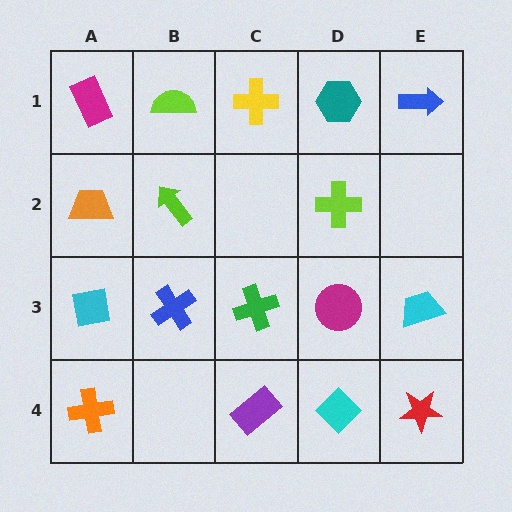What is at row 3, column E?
A cyan trapezoid.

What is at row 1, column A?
A magenta rectangle.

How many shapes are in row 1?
5 shapes.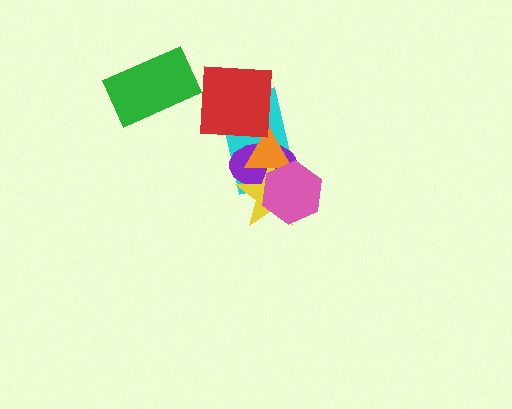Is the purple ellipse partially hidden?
Yes, it is partially covered by another shape.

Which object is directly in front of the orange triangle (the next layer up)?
The pink hexagon is directly in front of the orange triangle.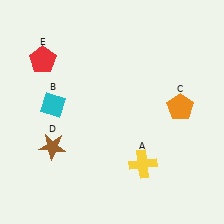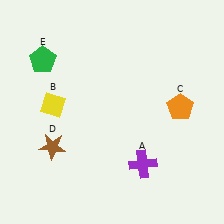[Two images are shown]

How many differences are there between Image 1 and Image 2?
There are 3 differences between the two images.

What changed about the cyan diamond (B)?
In Image 1, B is cyan. In Image 2, it changed to yellow.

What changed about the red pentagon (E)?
In Image 1, E is red. In Image 2, it changed to green.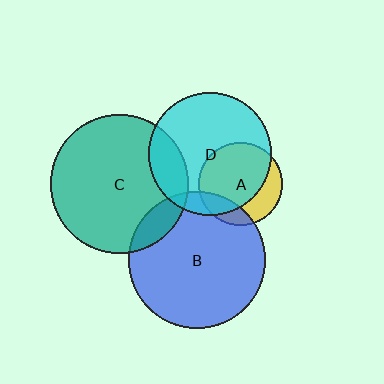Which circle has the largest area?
Circle C (teal).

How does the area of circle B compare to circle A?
Approximately 2.7 times.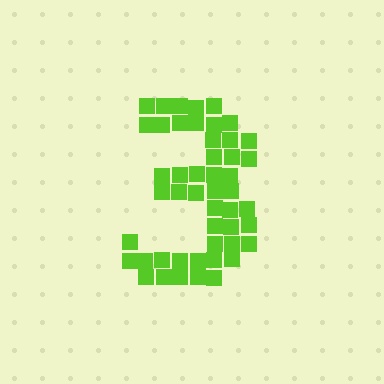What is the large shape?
The large shape is the digit 3.